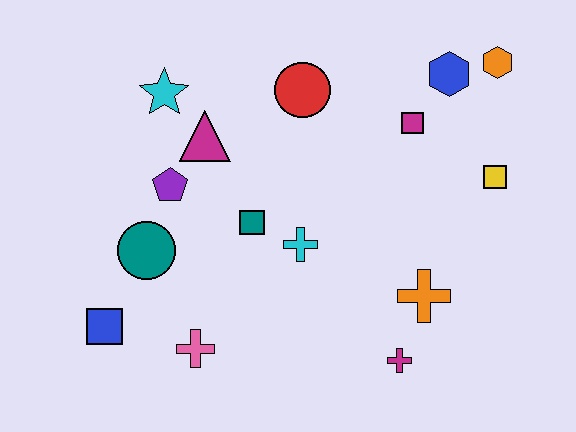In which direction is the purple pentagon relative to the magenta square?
The purple pentagon is to the left of the magenta square.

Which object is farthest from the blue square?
The orange hexagon is farthest from the blue square.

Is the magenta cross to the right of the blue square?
Yes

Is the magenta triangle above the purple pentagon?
Yes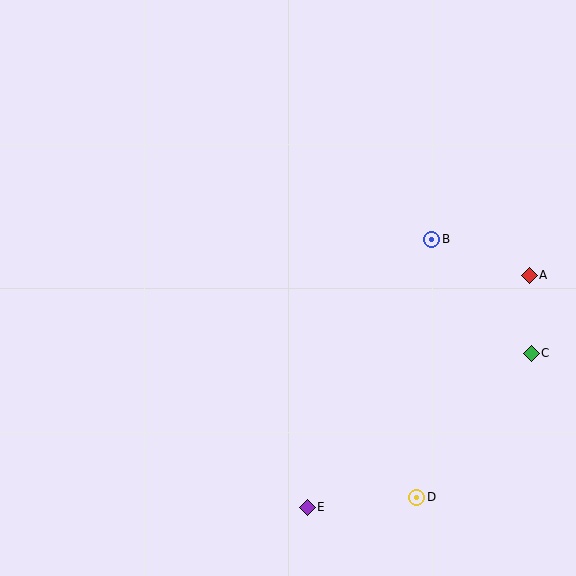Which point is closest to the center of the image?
Point B at (432, 239) is closest to the center.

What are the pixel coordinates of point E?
Point E is at (307, 507).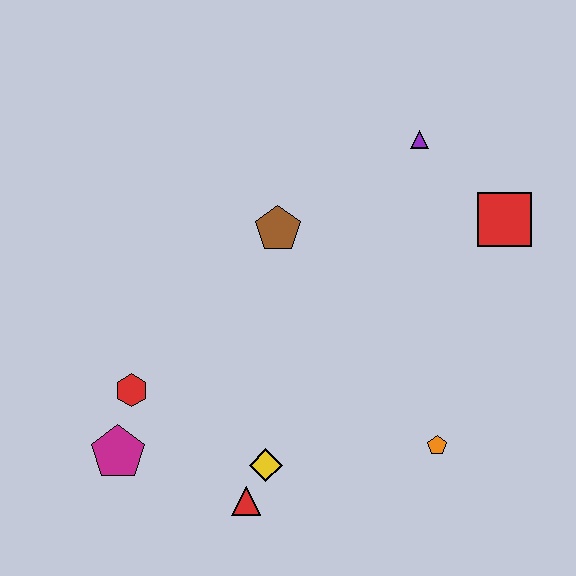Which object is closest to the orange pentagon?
The yellow diamond is closest to the orange pentagon.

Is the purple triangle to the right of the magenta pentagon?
Yes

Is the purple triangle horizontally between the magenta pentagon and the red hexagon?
No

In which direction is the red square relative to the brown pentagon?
The red square is to the right of the brown pentagon.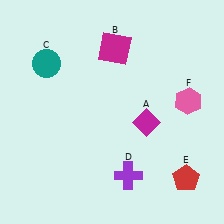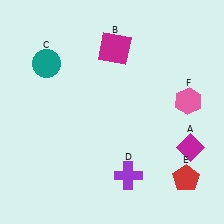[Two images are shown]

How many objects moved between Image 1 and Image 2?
1 object moved between the two images.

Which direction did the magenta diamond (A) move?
The magenta diamond (A) moved right.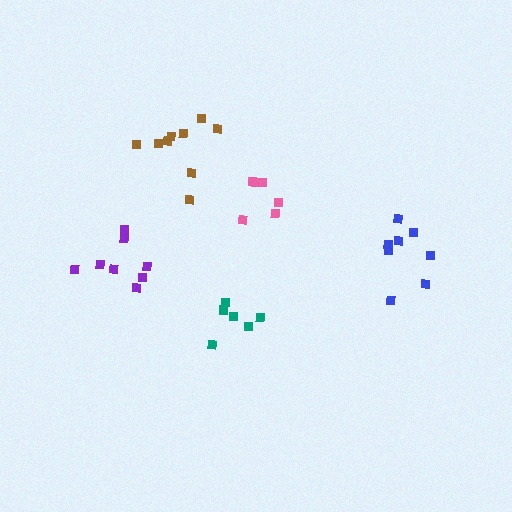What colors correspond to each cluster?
The clusters are colored: brown, teal, blue, purple, pink.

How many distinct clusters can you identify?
There are 5 distinct clusters.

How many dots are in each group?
Group 1: 9 dots, Group 2: 6 dots, Group 3: 8 dots, Group 4: 8 dots, Group 5: 6 dots (37 total).